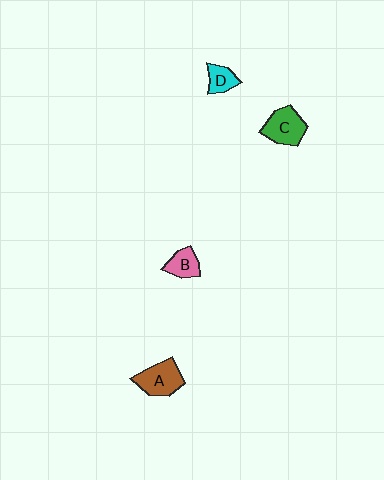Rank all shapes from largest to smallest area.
From largest to smallest: A (brown), C (green), B (pink), D (cyan).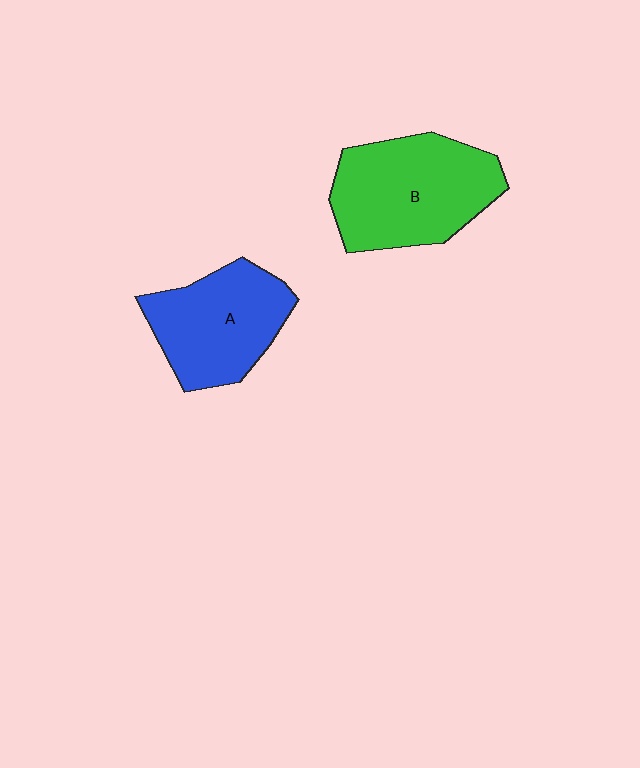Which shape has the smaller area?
Shape A (blue).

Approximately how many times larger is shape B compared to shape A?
Approximately 1.2 times.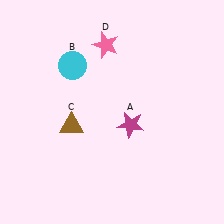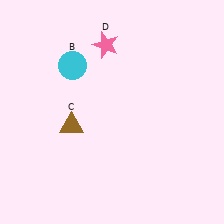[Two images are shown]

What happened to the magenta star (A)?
The magenta star (A) was removed in Image 2. It was in the bottom-right area of Image 1.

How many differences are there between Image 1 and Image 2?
There is 1 difference between the two images.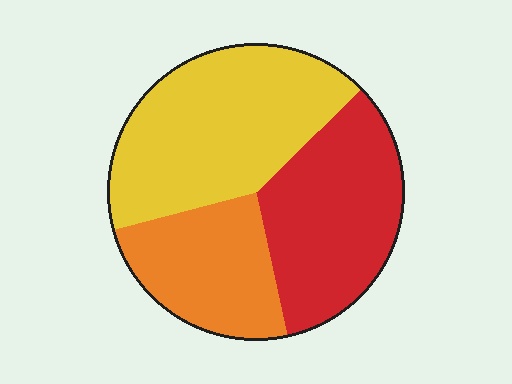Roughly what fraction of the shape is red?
Red covers roughly 35% of the shape.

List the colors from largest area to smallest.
From largest to smallest: yellow, red, orange.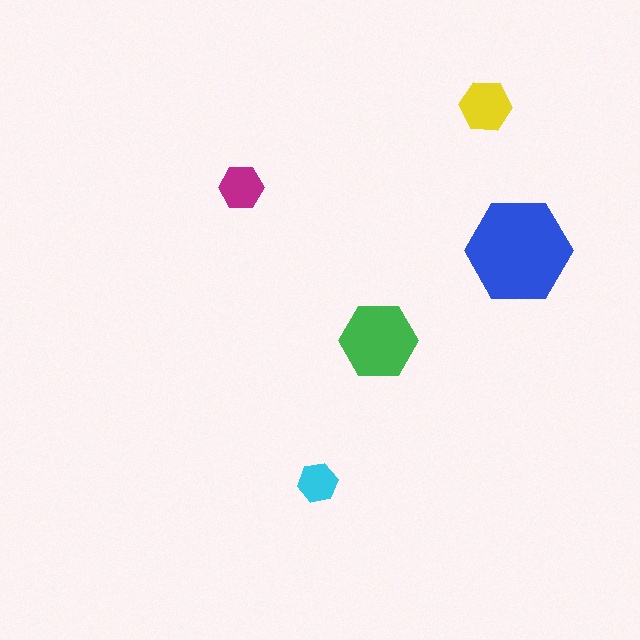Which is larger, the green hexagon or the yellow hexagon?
The green one.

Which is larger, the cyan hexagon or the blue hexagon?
The blue one.